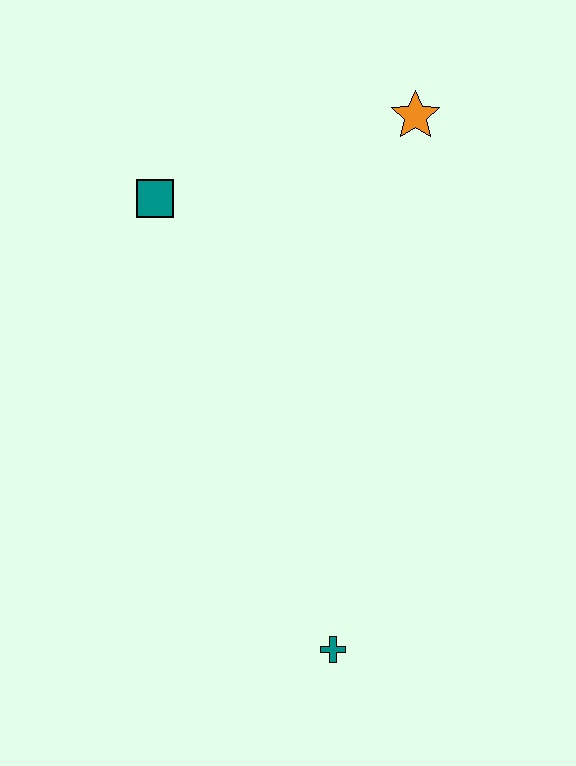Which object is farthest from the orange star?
The teal cross is farthest from the orange star.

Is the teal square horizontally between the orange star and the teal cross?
No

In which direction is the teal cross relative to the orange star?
The teal cross is below the orange star.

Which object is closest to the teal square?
The orange star is closest to the teal square.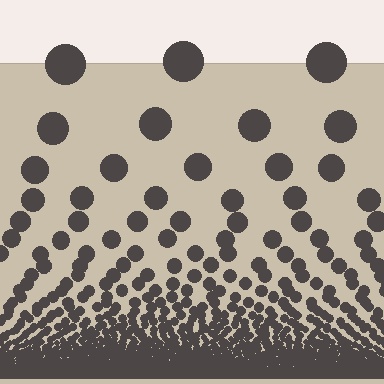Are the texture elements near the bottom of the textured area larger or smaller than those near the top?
Smaller. The gradient is inverted — elements near the bottom are smaller and denser.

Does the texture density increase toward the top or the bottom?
Density increases toward the bottom.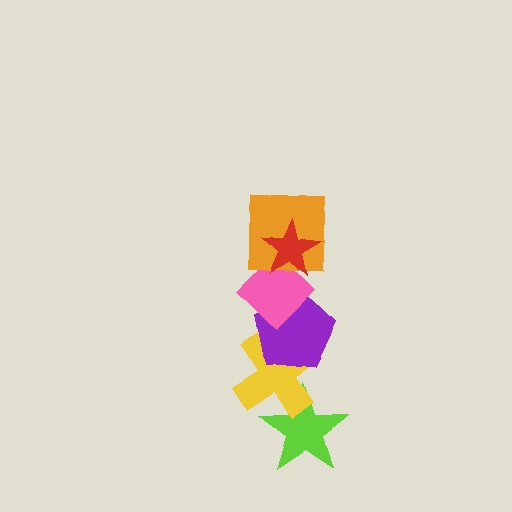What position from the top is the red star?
The red star is 1st from the top.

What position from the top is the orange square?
The orange square is 2nd from the top.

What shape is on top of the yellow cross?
The purple pentagon is on top of the yellow cross.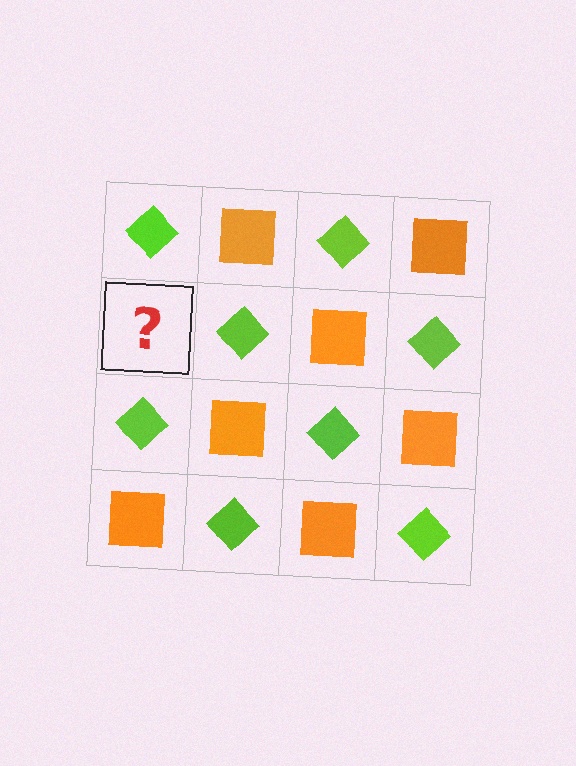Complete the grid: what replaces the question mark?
The question mark should be replaced with an orange square.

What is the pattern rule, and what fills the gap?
The rule is that it alternates lime diamond and orange square in a checkerboard pattern. The gap should be filled with an orange square.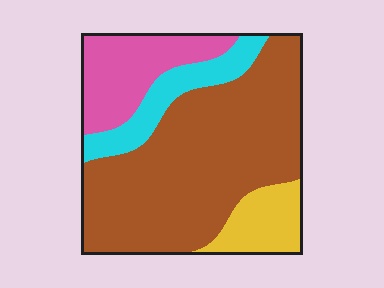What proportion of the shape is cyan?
Cyan covers roughly 10% of the shape.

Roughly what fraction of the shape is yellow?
Yellow covers 11% of the shape.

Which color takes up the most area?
Brown, at roughly 60%.